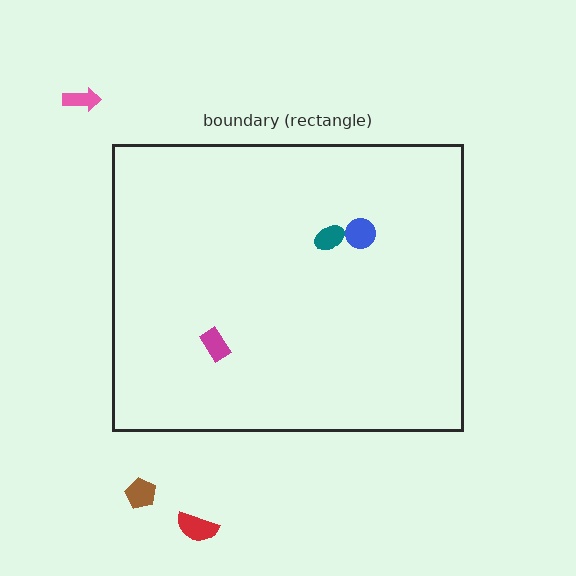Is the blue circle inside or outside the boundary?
Inside.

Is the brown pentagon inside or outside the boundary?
Outside.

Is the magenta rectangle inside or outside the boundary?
Inside.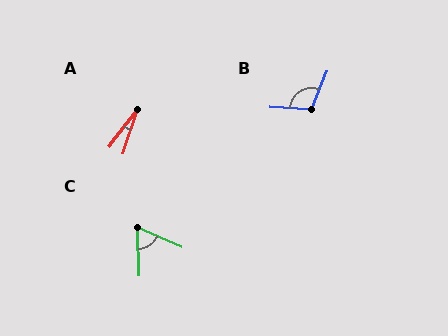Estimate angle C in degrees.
Approximately 64 degrees.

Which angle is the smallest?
A, at approximately 19 degrees.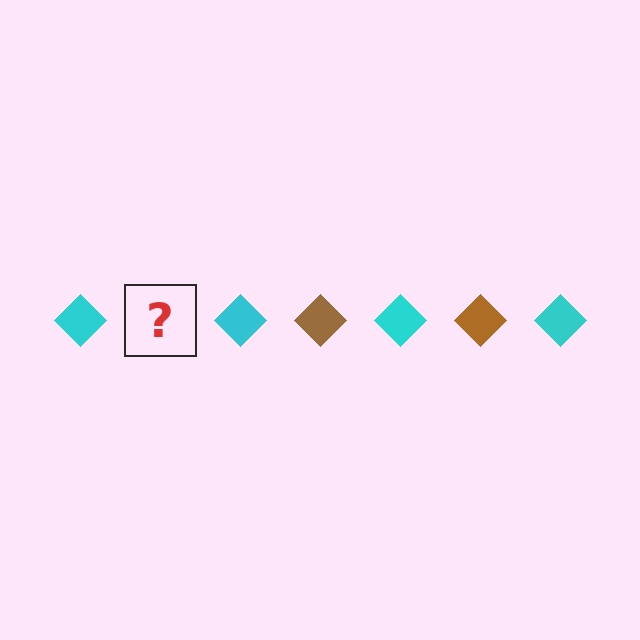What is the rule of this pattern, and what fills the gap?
The rule is that the pattern cycles through cyan, brown diamonds. The gap should be filled with a brown diamond.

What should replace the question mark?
The question mark should be replaced with a brown diamond.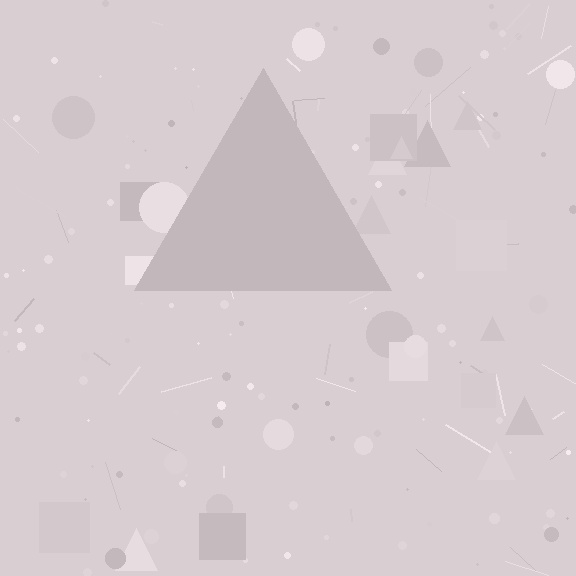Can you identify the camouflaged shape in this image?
The camouflaged shape is a triangle.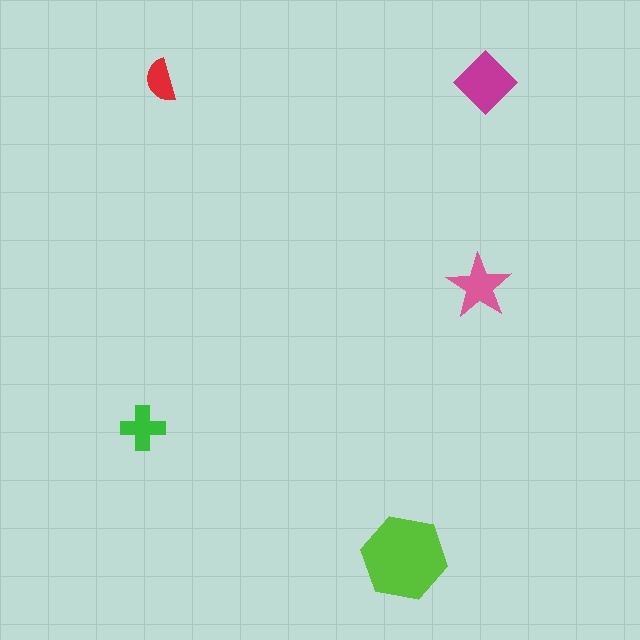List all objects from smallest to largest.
The red semicircle, the green cross, the pink star, the magenta diamond, the lime hexagon.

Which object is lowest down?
The lime hexagon is bottommost.